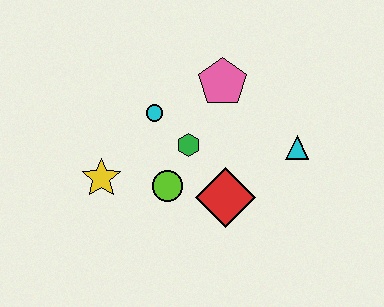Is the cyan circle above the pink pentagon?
No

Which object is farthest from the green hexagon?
The cyan triangle is farthest from the green hexagon.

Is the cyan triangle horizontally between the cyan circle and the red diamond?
No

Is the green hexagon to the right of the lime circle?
Yes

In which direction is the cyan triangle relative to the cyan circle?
The cyan triangle is to the right of the cyan circle.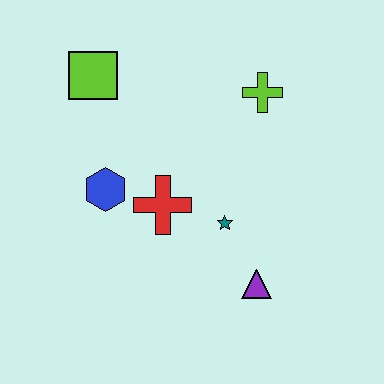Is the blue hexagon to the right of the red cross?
No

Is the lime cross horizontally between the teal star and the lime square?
No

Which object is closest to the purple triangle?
The teal star is closest to the purple triangle.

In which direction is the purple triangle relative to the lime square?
The purple triangle is below the lime square.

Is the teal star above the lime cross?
No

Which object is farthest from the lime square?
The purple triangle is farthest from the lime square.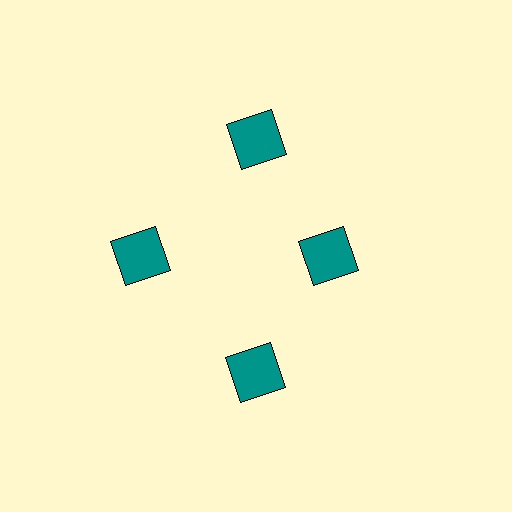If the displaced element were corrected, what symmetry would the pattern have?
It would have 4-fold rotational symmetry — the pattern would map onto itself every 90 degrees.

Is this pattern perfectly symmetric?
No. The 4 teal squares are arranged in a ring, but one element near the 3 o'clock position is pulled inward toward the center, breaking the 4-fold rotational symmetry.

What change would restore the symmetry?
The symmetry would be restored by moving it outward, back onto the ring so that all 4 squares sit at equal angles and equal distance from the center.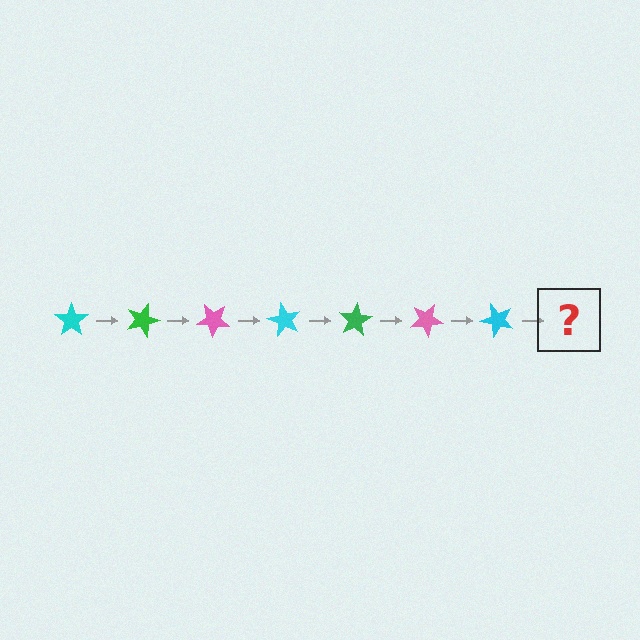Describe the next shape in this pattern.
It should be a green star, rotated 140 degrees from the start.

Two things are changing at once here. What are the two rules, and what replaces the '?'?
The two rules are that it rotates 20 degrees each step and the color cycles through cyan, green, and pink. The '?' should be a green star, rotated 140 degrees from the start.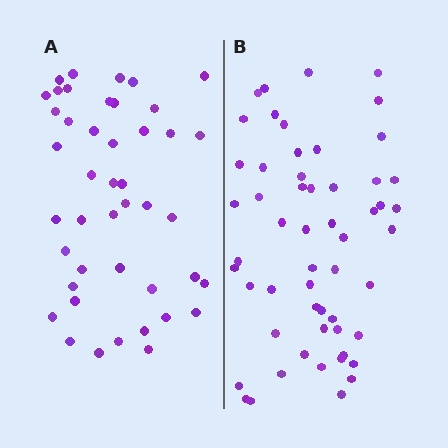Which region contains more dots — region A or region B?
Region B (the right region) has more dots.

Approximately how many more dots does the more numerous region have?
Region B has roughly 12 or so more dots than region A.